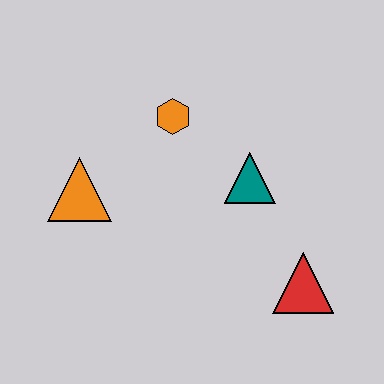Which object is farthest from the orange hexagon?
The red triangle is farthest from the orange hexagon.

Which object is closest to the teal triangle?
The orange hexagon is closest to the teal triangle.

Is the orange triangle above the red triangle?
Yes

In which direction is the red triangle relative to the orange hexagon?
The red triangle is below the orange hexagon.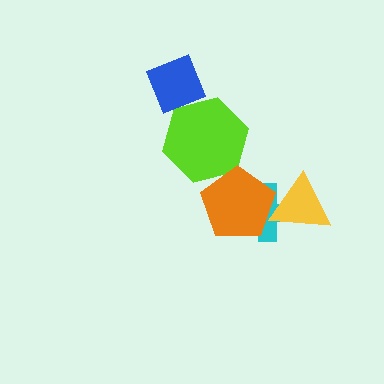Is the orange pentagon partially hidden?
Yes, it is partially covered by another shape.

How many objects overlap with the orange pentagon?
3 objects overlap with the orange pentagon.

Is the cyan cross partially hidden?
Yes, it is partially covered by another shape.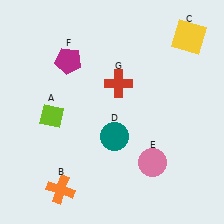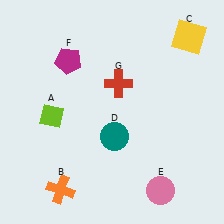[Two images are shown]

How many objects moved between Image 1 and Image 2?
1 object moved between the two images.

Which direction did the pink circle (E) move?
The pink circle (E) moved down.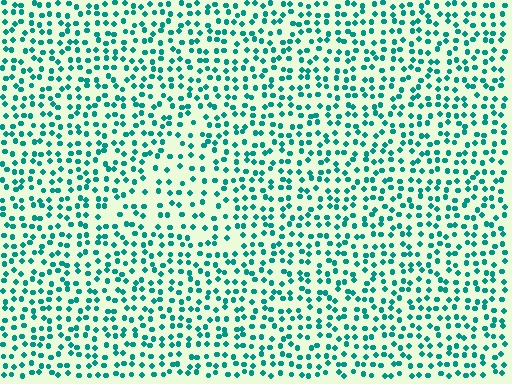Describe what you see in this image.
The image contains small teal elements arranged at two different densities. A triangle-shaped region is visible where the elements are less densely packed than the surrounding area.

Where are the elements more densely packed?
The elements are more densely packed outside the triangle boundary.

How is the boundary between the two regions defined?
The boundary is defined by a change in element density (approximately 1.6x ratio). All elements are the same color, size, and shape.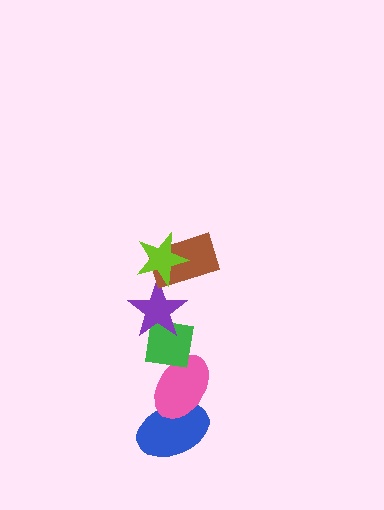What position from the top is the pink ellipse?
The pink ellipse is 5th from the top.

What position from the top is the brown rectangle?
The brown rectangle is 2nd from the top.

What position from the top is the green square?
The green square is 4th from the top.